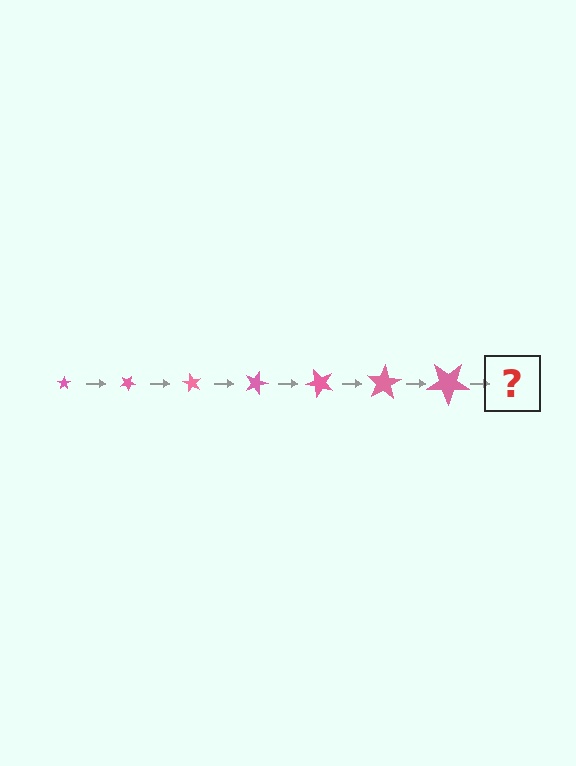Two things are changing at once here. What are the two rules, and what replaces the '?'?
The two rules are that the star grows larger each step and it rotates 30 degrees each step. The '?' should be a star, larger than the previous one and rotated 210 degrees from the start.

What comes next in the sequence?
The next element should be a star, larger than the previous one and rotated 210 degrees from the start.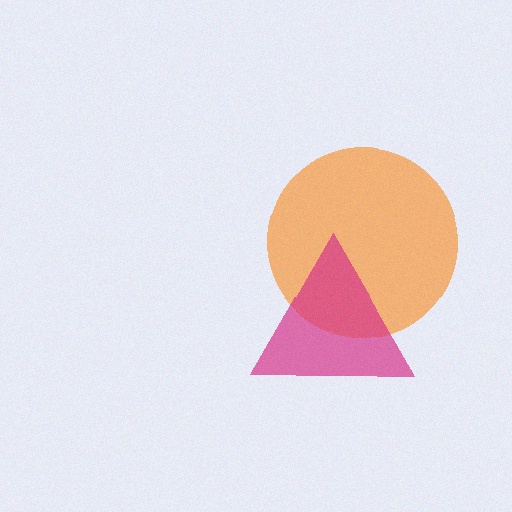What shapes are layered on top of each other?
The layered shapes are: an orange circle, a magenta triangle.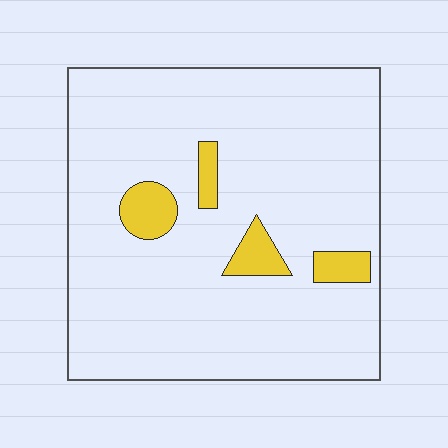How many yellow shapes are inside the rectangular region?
4.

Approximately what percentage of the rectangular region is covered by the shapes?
Approximately 10%.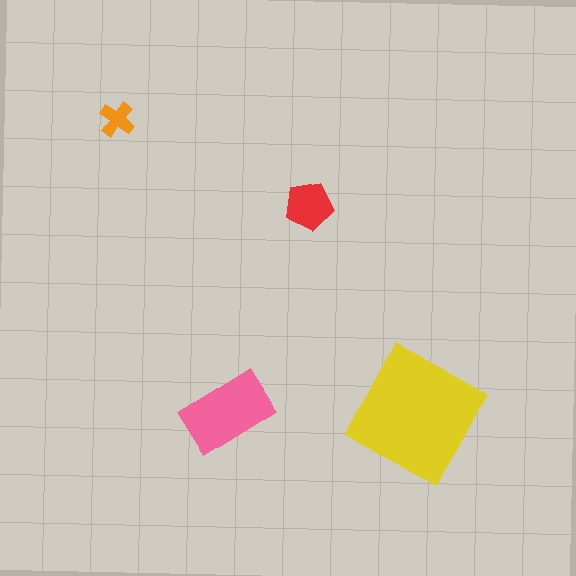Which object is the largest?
The yellow square.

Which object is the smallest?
The orange cross.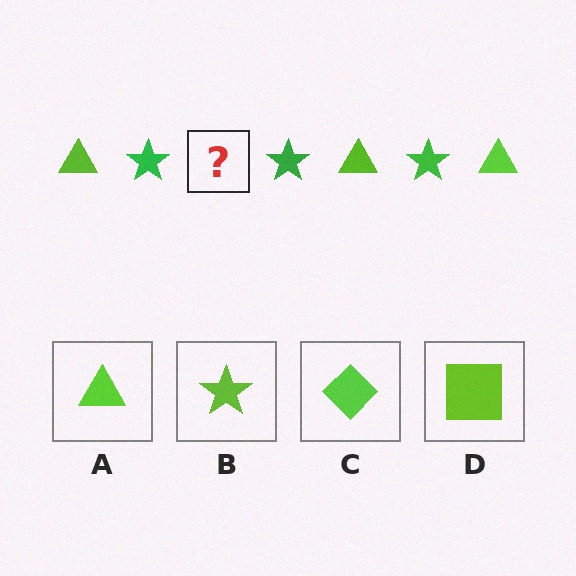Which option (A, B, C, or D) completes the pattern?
A.